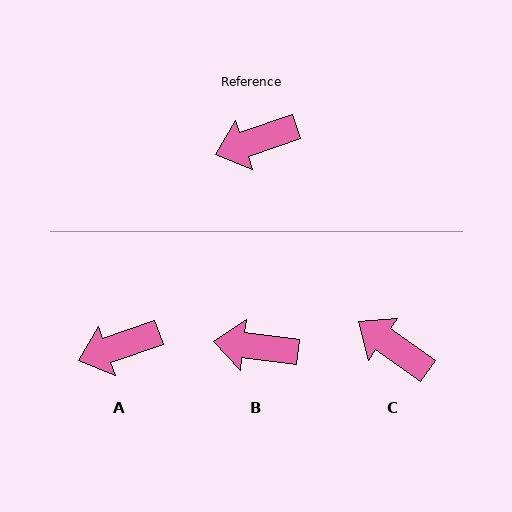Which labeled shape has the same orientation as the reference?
A.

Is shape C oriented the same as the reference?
No, it is off by about 55 degrees.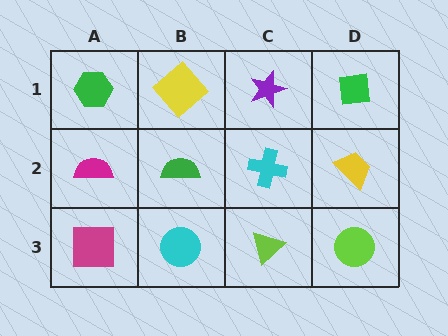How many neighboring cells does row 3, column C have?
3.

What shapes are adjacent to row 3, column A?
A magenta semicircle (row 2, column A), a cyan circle (row 3, column B).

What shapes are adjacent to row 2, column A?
A green hexagon (row 1, column A), a magenta square (row 3, column A), a green semicircle (row 2, column B).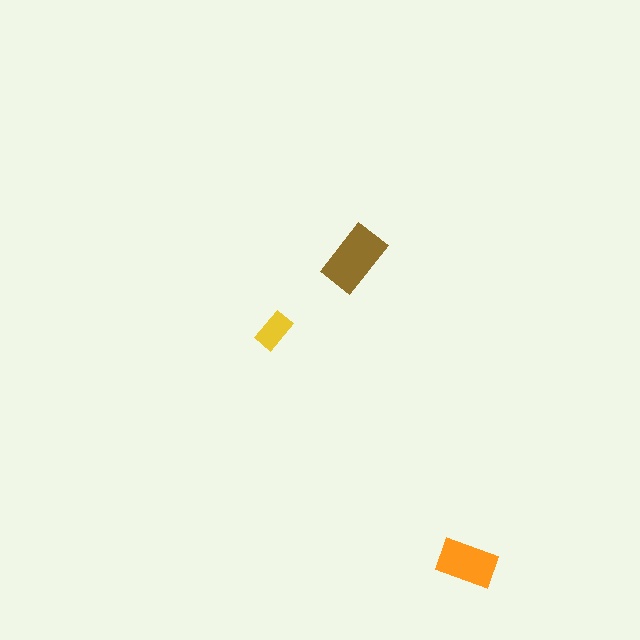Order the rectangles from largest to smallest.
the brown one, the orange one, the yellow one.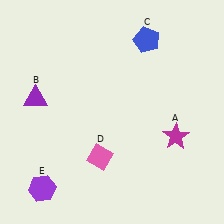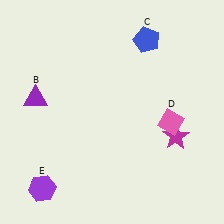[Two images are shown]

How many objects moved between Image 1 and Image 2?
1 object moved between the two images.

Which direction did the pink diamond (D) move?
The pink diamond (D) moved right.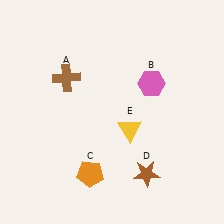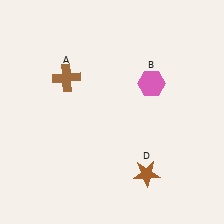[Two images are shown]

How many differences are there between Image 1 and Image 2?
There are 2 differences between the two images.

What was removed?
The orange pentagon (C), the yellow triangle (E) were removed in Image 2.